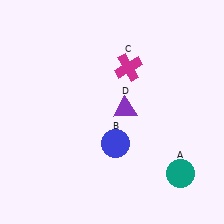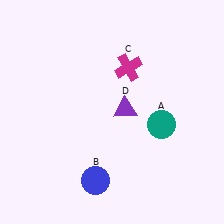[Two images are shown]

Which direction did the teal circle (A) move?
The teal circle (A) moved up.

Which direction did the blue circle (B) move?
The blue circle (B) moved down.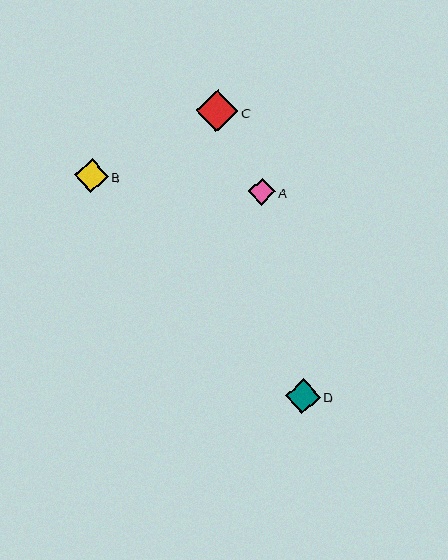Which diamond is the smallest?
Diamond A is the smallest with a size of approximately 27 pixels.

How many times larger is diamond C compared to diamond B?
Diamond C is approximately 1.2 times the size of diamond B.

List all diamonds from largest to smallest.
From largest to smallest: C, D, B, A.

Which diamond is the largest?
Diamond C is the largest with a size of approximately 42 pixels.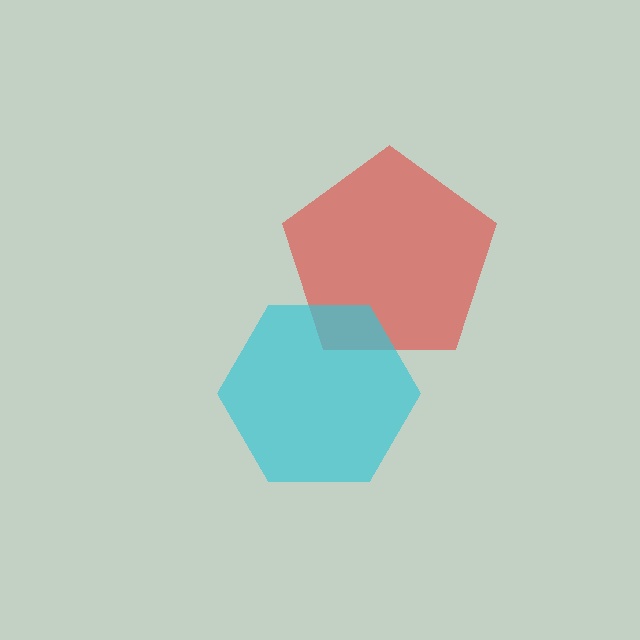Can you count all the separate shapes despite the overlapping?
Yes, there are 2 separate shapes.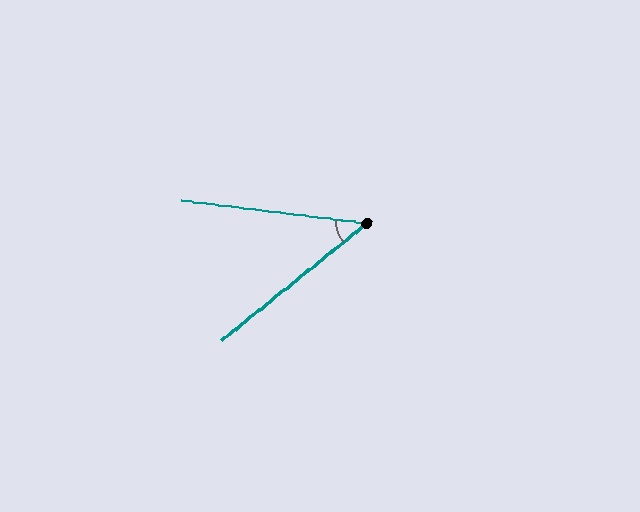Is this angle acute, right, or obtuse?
It is acute.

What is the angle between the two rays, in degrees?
Approximately 46 degrees.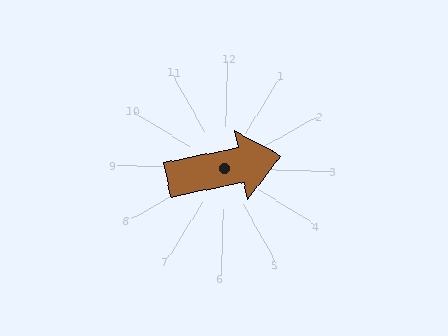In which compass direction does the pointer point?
East.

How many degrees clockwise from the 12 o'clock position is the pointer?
Approximately 77 degrees.